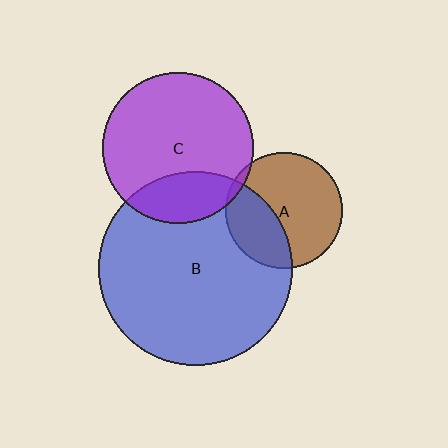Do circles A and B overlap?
Yes.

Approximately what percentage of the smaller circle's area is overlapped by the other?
Approximately 35%.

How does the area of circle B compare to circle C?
Approximately 1.6 times.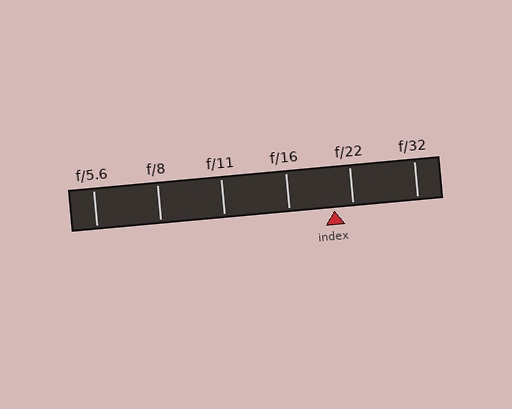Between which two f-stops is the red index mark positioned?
The index mark is between f/16 and f/22.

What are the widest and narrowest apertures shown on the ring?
The widest aperture shown is f/5.6 and the narrowest is f/32.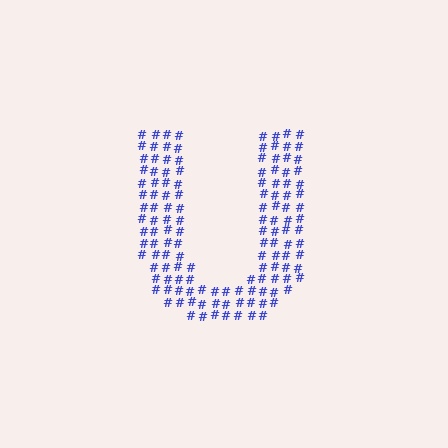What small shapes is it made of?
It is made of small hash symbols.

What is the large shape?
The large shape is the letter U.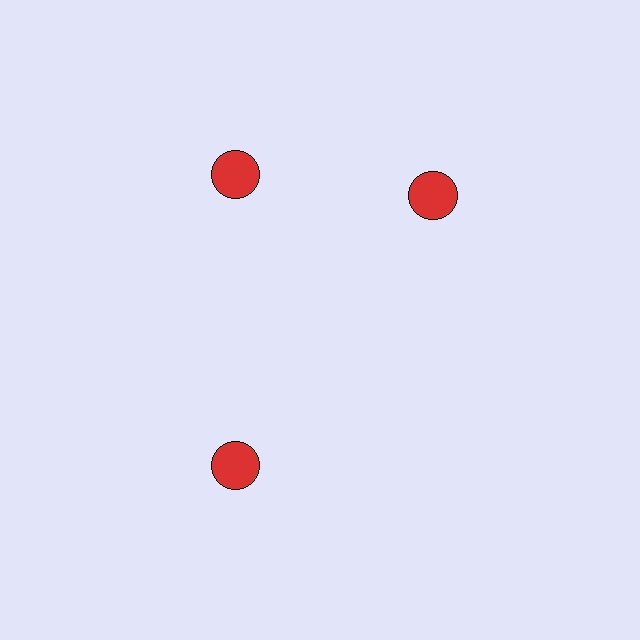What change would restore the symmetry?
The symmetry would be restored by rotating it back into even spacing with its neighbors so that all 3 circles sit at equal angles and equal distance from the center.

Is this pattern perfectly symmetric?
No. The 3 red circles are arranged in a ring, but one element near the 3 o'clock position is rotated out of alignment along the ring, breaking the 3-fold rotational symmetry.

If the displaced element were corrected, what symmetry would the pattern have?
It would have 3-fold rotational symmetry — the pattern would map onto itself every 120 degrees.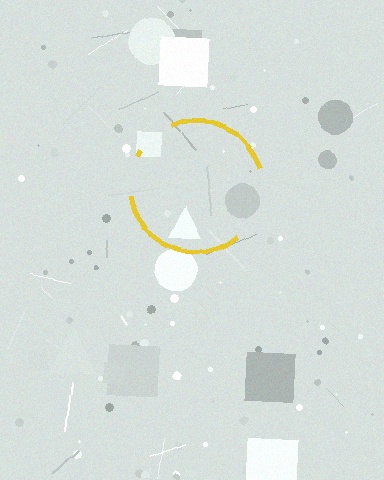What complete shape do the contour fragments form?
The contour fragments form a circle.